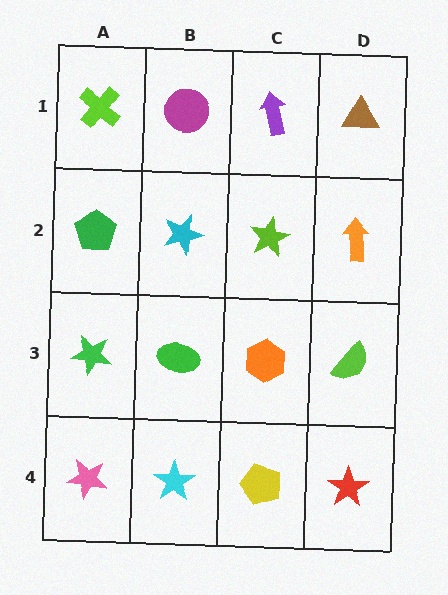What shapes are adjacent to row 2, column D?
A brown triangle (row 1, column D), a lime semicircle (row 3, column D), a lime star (row 2, column C).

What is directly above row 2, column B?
A magenta circle.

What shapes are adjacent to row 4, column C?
An orange hexagon (row 3, column C), a cyan star (row 4, column B), a red star (row 4, column D).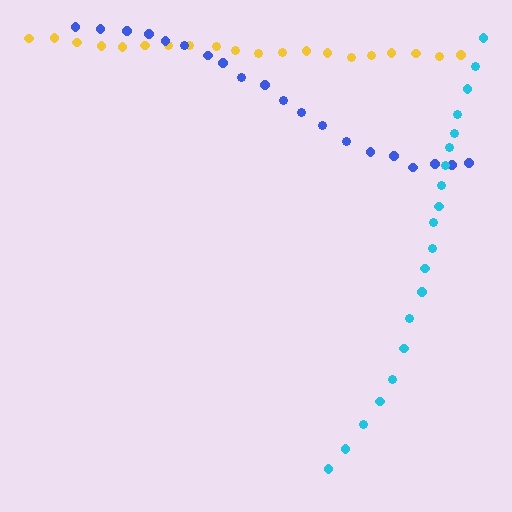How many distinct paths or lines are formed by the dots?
There are 3 distinct paths.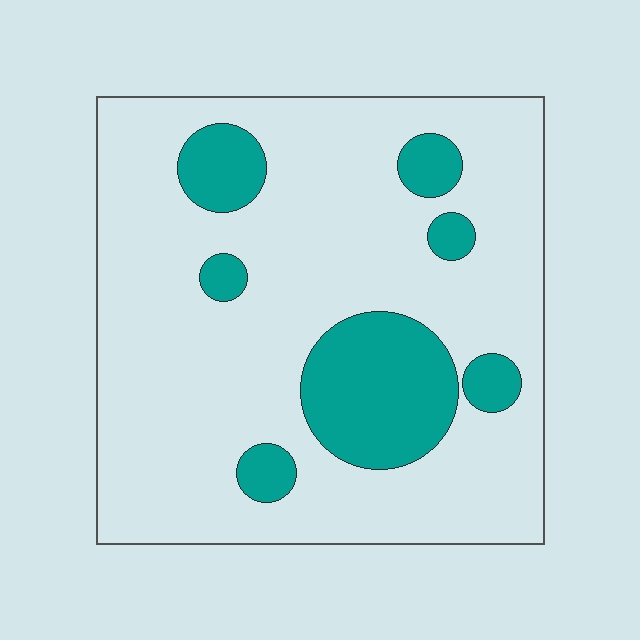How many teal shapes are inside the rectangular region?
7.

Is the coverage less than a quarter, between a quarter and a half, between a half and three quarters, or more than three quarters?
Less than a quarter.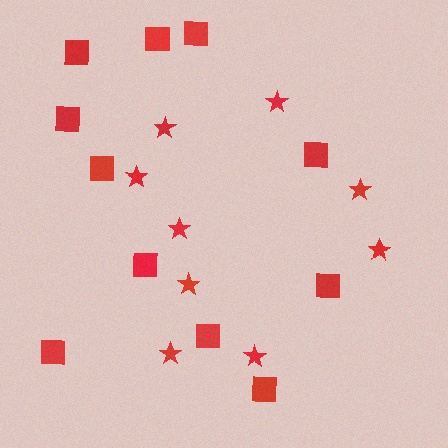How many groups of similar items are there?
There are 2 groups: one group of squares (11) and one group of stars (9).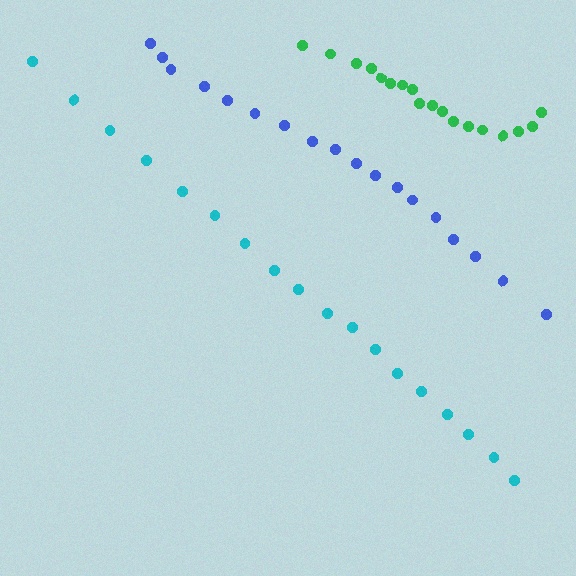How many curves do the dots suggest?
There are 3 distinct paths.